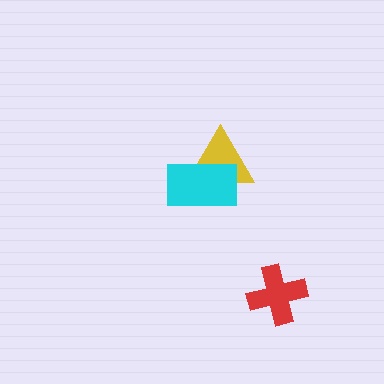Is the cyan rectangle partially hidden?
No, no other shape covers it.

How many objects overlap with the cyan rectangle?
1 object overlaps with the cyan rectangle.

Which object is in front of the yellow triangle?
The cyan rectangle is in front of the yellow triangle.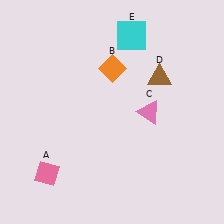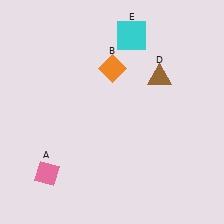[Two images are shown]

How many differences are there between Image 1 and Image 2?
There is 1 difference between the two images.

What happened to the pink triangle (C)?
The pink triangle (C) was removed in Image 2. It was in the bottom-right area of Image 1.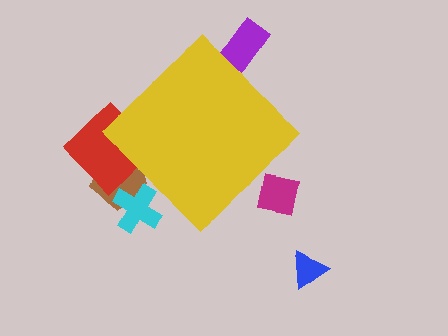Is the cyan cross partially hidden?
Yes, the cyan cross is partially hidden behind the yellow diamond.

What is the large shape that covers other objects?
A yellow diamond.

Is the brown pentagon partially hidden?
Yes, the brown pentagon is partially hidden behind the yellow diamond.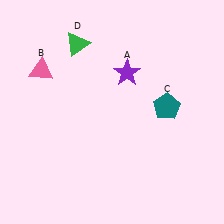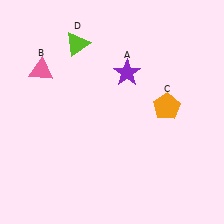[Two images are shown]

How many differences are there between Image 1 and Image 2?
There are 2 differences between the two images.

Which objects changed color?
C changed from teal to orange. D changed from green to lime.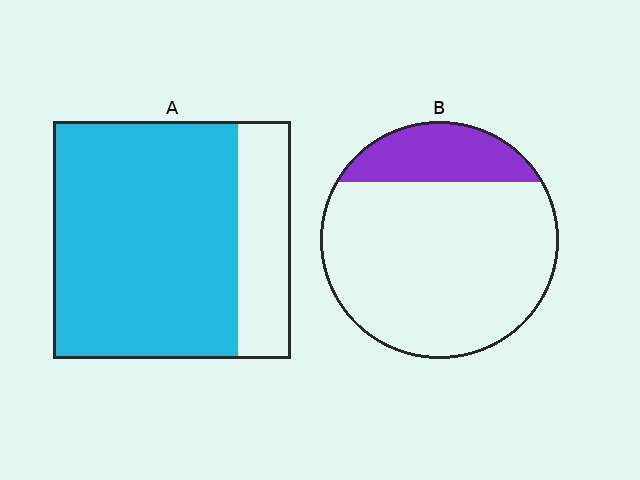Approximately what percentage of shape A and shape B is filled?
A is approximately 80% and B is approximately 20%.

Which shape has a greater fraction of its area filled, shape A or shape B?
Shape A.